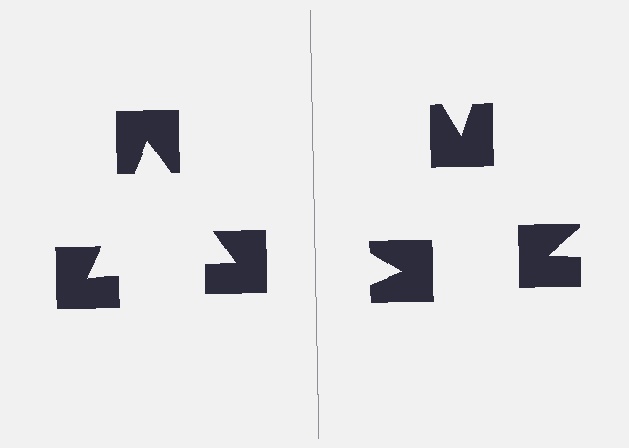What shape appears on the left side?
An illusory triangle.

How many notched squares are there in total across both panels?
6 — 3 on each side.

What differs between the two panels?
The notched squares are positioned identically on both sides; only the wedge orientations differ. On the left they align to a triangle; on the right they are misaligned.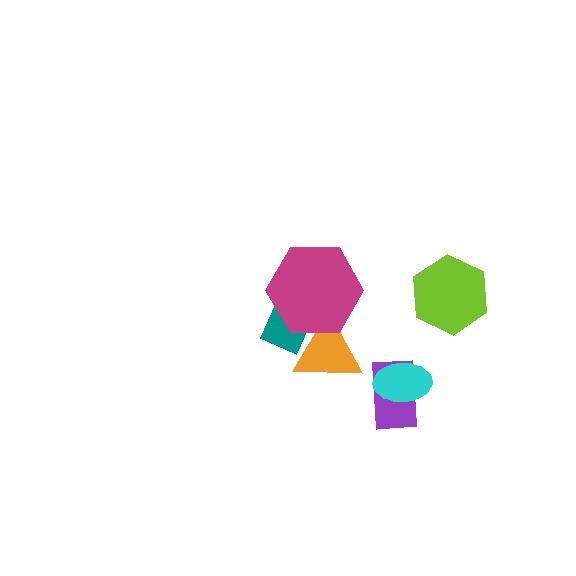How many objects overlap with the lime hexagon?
0 objects overlap with the lime hexagon.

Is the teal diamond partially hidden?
Yes, it is partially covered by another shape.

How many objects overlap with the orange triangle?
2 objects overlap with the orange triangle.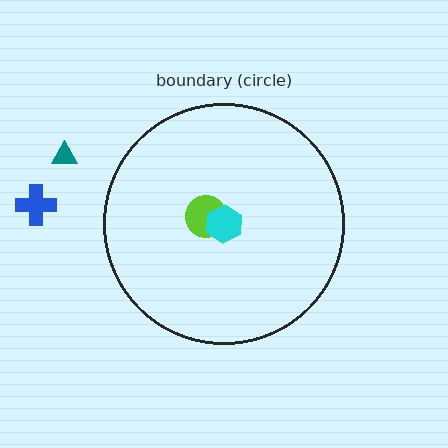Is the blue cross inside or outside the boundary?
Outside.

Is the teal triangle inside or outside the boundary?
Outside.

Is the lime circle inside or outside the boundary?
Inside.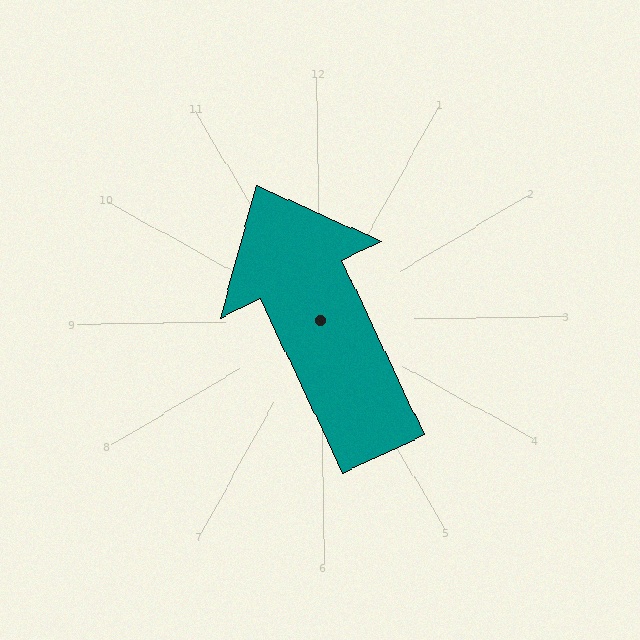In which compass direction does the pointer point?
Northwest.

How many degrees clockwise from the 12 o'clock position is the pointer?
Approximately 336 degrees.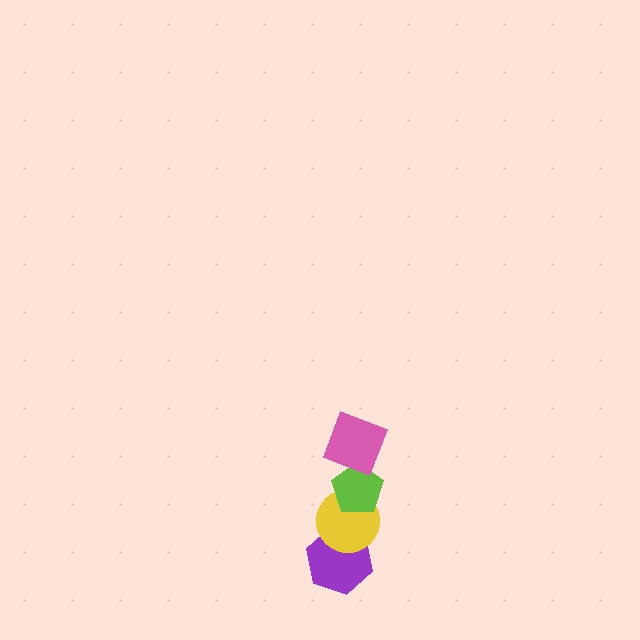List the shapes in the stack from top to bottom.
From top to bottom: the pink square, the lime pentagon, the yellow circle, the purple hexagon.